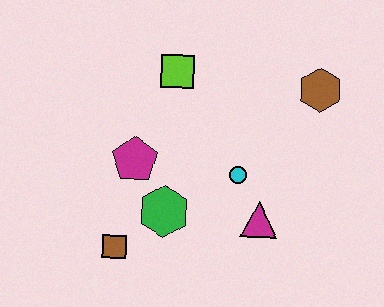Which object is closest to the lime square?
The magenta pentagon is closest to the lime square.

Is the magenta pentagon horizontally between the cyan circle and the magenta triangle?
No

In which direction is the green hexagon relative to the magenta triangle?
The green hexagon is to the left of the magenta triangle.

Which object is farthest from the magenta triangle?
The lime square is farthest from the magenta triangle.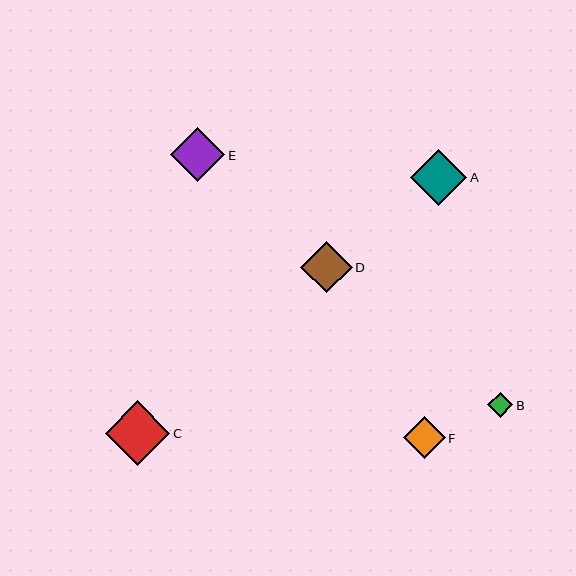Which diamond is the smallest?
Diamond B is the smallest with a size of approximately 25 pixels.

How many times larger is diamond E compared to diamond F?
Diamond E is approximately 1.3 times the size of diamond F.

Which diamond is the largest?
Diamond C is the largest with a size of approximately 65 pixels.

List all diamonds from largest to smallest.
From largest to smallest: C, A, E, D, F, B.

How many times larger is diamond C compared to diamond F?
Diamond C is approximately 1.5 times the size of diamond F.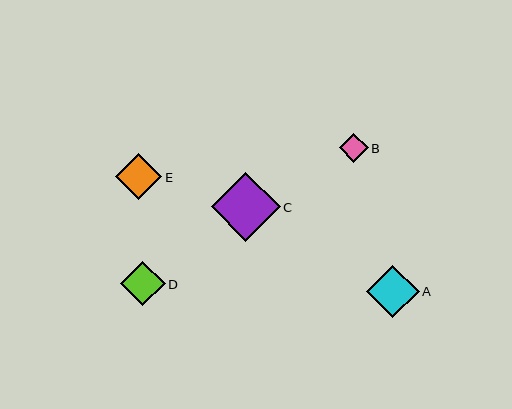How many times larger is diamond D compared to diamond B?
Diamond D is approximately 1.6 times the size of diamond B.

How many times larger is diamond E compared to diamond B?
Diamond E is approximately 1.6 times the size of diamond B.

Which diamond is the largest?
Diamond C is the largest with a size of approximately 69 pixels.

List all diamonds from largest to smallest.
From largest to smallest: C, A, E, D, B.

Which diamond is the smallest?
Diamond B is the smallest with a size of approximately 28 pixels.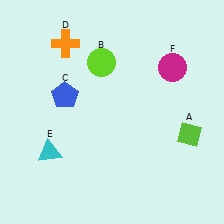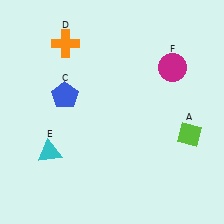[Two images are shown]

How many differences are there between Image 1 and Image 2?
There is 1 difference between the two images.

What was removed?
The lime circle (B) was removed in Image 2.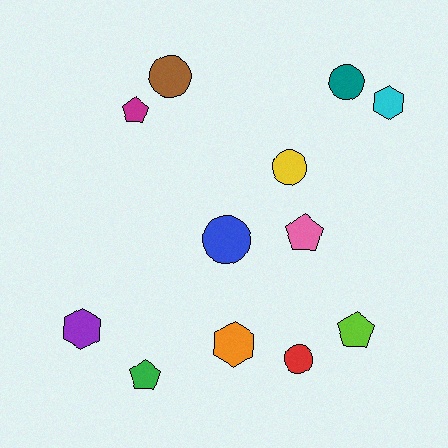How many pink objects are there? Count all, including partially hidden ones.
There is 1 pink object.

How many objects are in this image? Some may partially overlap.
There are 12 objects.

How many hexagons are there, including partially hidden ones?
There are 3 hexagons.